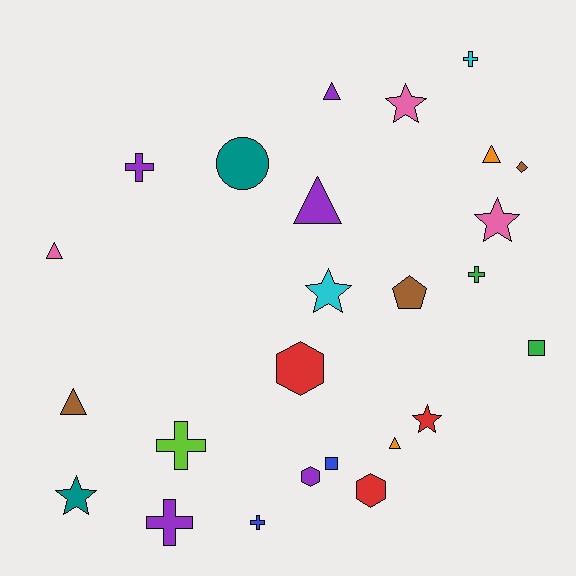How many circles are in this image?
There is 1 circle.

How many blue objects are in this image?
There are 2 blue objects.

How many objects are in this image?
There are 25 objects.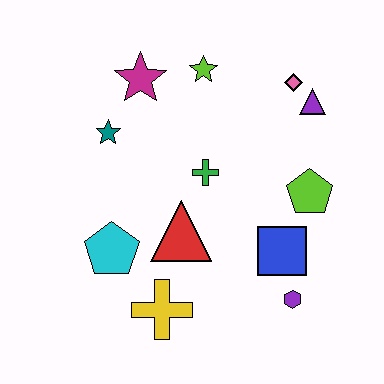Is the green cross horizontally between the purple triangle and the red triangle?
Yes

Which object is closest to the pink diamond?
The purple triangle is closest to the pink diamond.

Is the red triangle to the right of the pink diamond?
No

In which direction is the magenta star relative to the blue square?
The magenta star is above the blue square.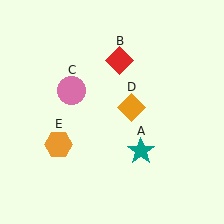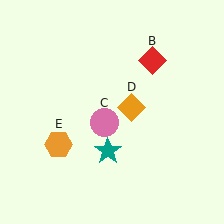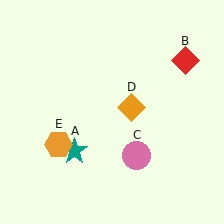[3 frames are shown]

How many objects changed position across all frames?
3 objects changed position: teal star (object A), red diamond (object B), pink circle (object C).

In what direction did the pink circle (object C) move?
The pink circle (object C) moved down and to the right.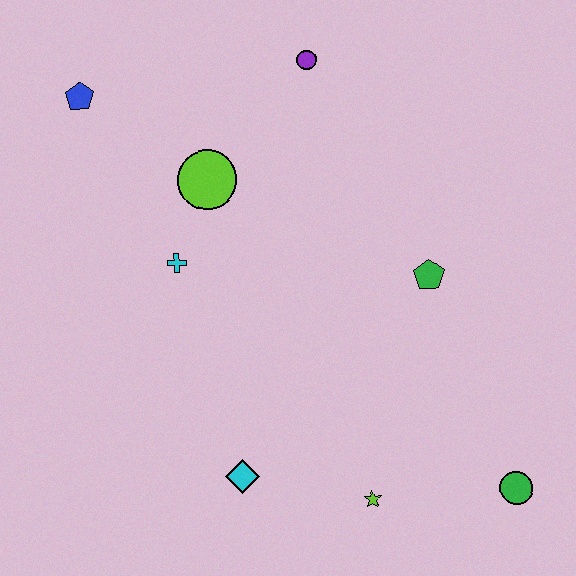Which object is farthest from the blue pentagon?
The green circle is farthest from the blue pentagon.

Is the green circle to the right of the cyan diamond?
Yes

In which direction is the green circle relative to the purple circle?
The green circle is below the purple circle.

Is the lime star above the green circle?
No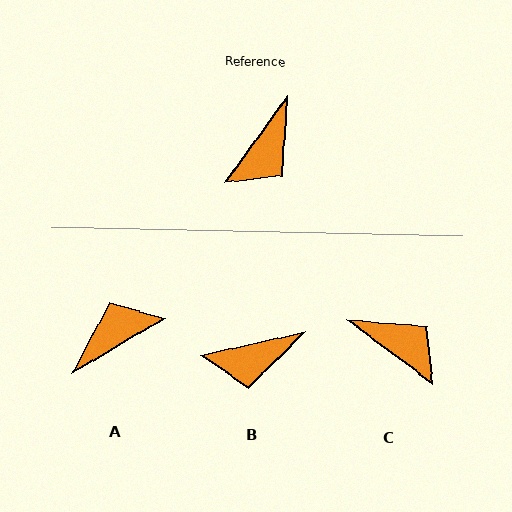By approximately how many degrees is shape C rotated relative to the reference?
Approximately 89 degrees counter-clockwise.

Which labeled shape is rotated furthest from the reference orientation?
A, about 157 degrees away.